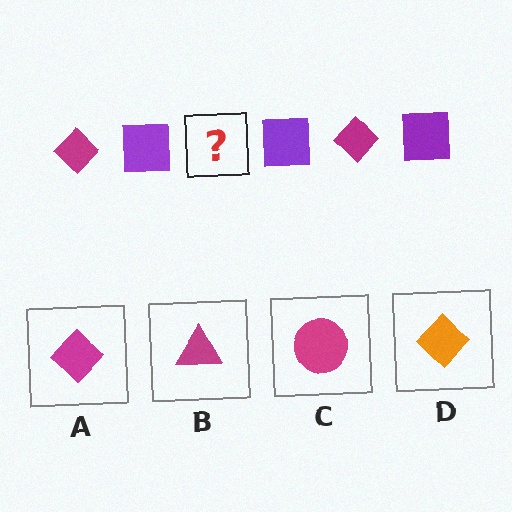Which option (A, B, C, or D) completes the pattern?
A.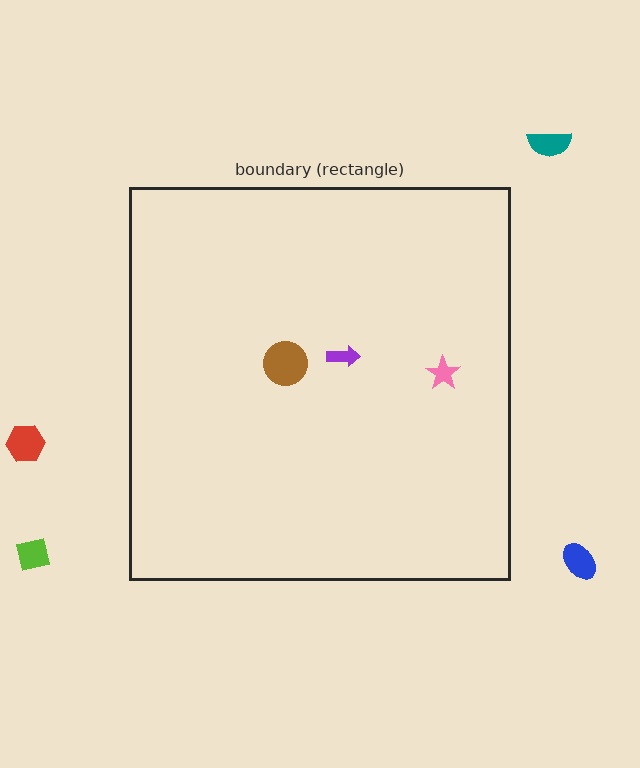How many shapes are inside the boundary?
3 inside, 4 outside.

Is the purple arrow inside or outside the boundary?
Inside.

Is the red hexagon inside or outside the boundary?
Outside.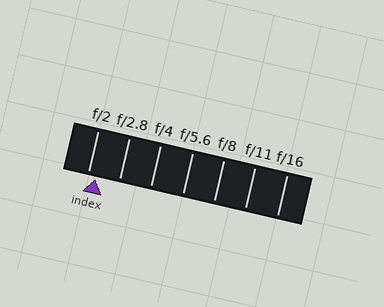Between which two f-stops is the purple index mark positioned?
The index mark is between f/2 and f/2.8.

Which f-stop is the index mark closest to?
The index mark is closest to f/2.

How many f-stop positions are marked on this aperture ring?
There are 7 f-stop positions marked.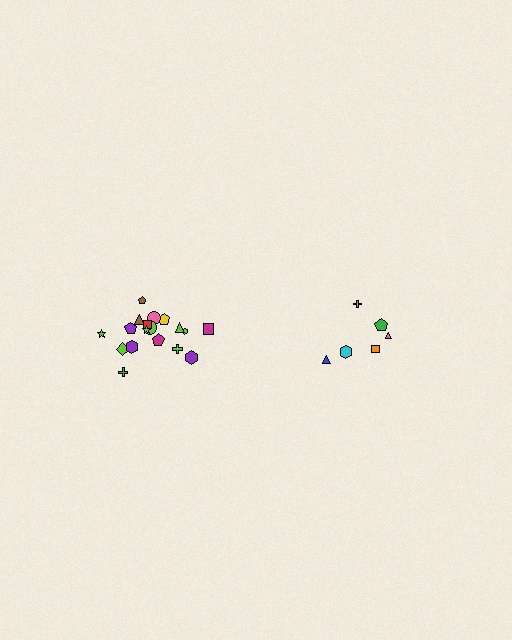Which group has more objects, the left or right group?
The left group.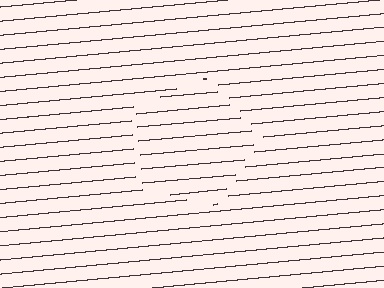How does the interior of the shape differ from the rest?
The interior of the shape contains the same grating, shifted by half a period — the contour is defined by the phase discontinuity where line-ends from the inner and outer gratings abut.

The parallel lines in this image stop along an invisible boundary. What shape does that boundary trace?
An illusory pentagon. The interior of the shape contains the same grating, shifted by half a period — the contour is defined by the phase discontinuity where line-ends from the inner and outer gratings abut.